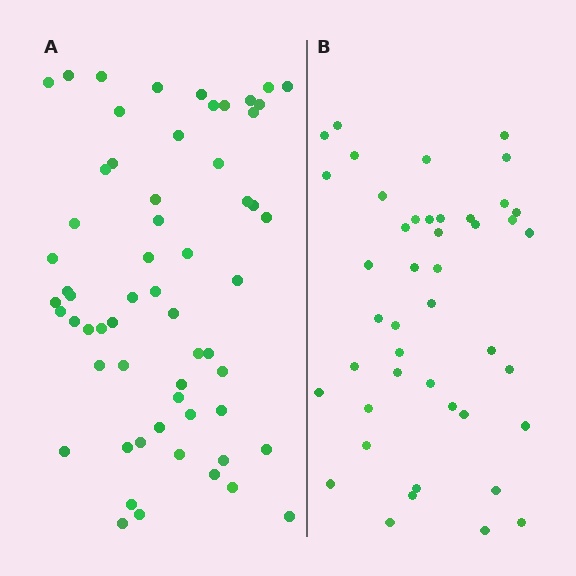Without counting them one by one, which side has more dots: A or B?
Region A (the left region) has more dots.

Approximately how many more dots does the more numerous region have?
Region A has approximately 15 more dots than region B.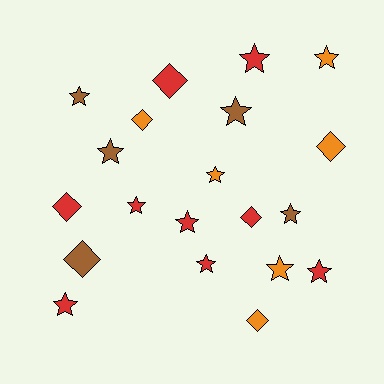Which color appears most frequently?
Red, with 9 objects.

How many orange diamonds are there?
There are 3 orange diamonds.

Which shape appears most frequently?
Star, with 13 objects.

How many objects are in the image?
There are 20 objects.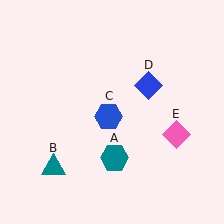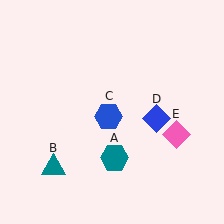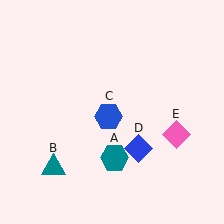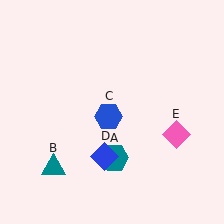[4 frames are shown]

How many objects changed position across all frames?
1 object changed position: blue diamond (object D).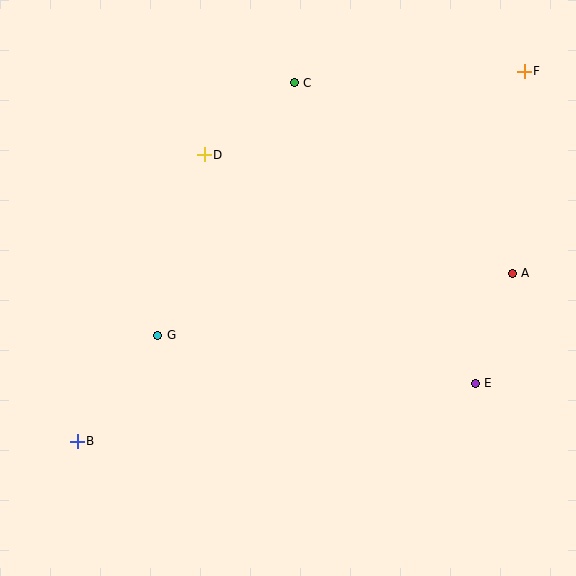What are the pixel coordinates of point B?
Point B is at (77, 441).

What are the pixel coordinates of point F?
Point F is at (524, 71).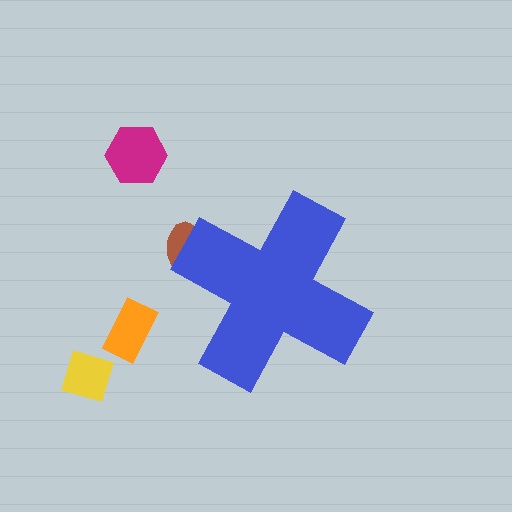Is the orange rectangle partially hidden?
No, the orange rectangle is fully visible.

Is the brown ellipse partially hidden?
Yes, the brown ellipse is partially hidden behind the blue cross.